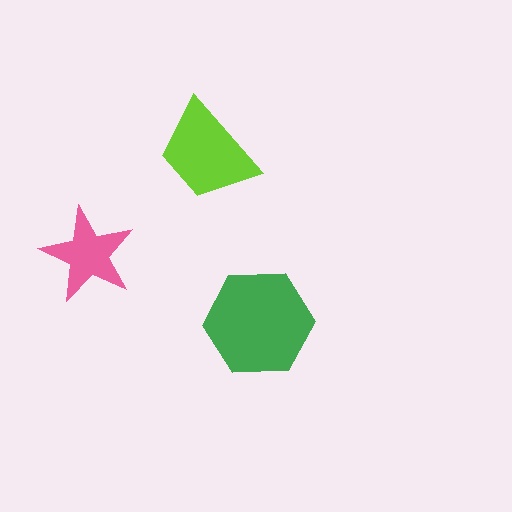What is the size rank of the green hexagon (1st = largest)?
1st.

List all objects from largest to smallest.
The green hexagon, the lime trapezoid, the pink star.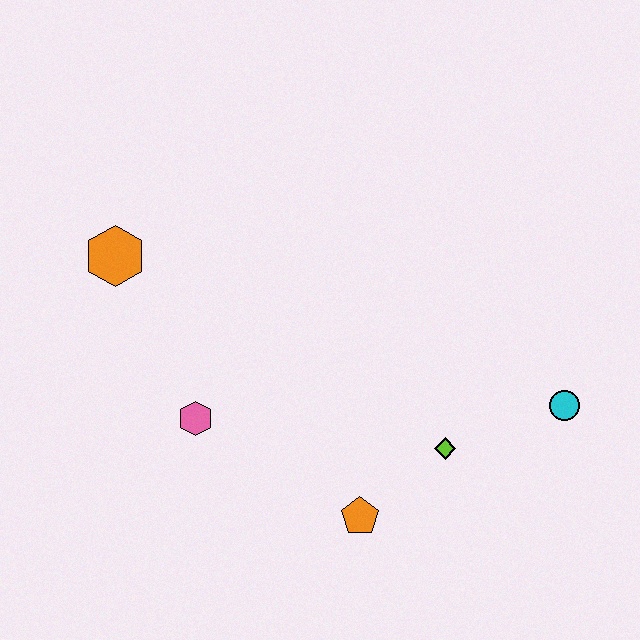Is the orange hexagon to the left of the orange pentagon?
Yes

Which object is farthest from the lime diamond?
The orange hexagon is farthest from the lime diamond.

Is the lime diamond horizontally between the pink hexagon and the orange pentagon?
No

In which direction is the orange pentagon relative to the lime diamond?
The orange pentagon is to the left of the lime diamond.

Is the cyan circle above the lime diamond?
Yes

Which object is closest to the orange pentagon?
The lime diamond is closest to the orange pentagon.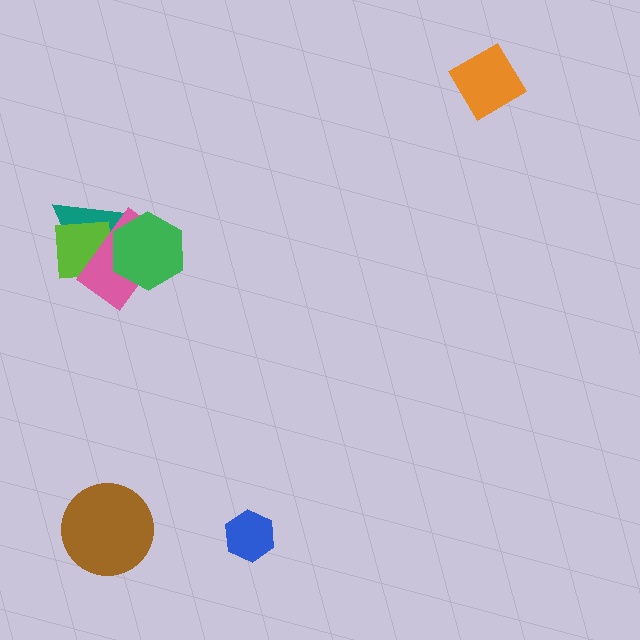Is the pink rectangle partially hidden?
Yes, it is partially covered by another shape.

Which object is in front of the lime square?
The pink rectangle is in front of the lime square.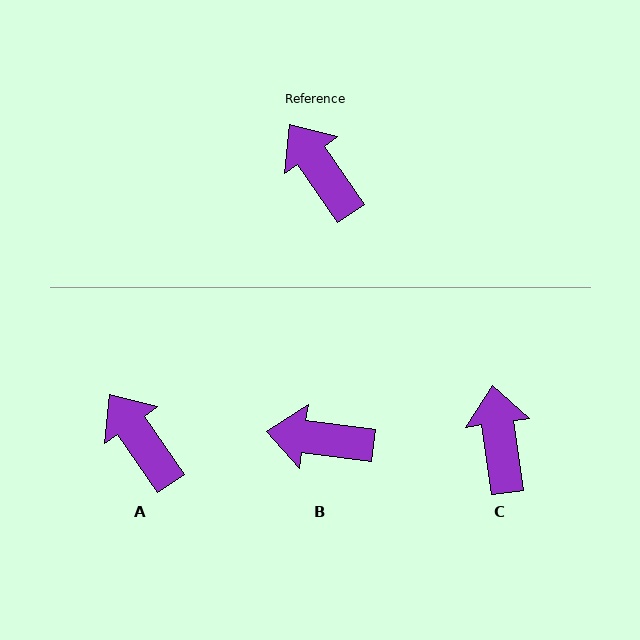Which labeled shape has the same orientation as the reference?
A.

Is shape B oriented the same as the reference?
No, it is off by about 48 degrees.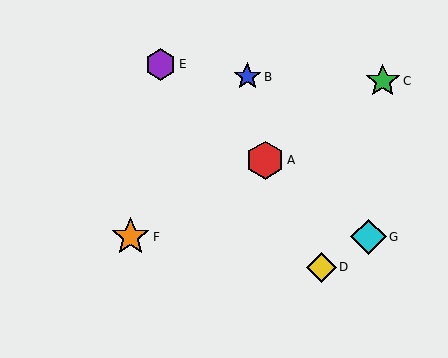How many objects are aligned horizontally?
2 objects (F, G) are aligned horizontally.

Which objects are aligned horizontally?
Objects F, G are aligned horizontally.